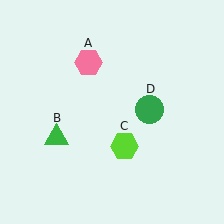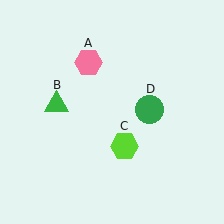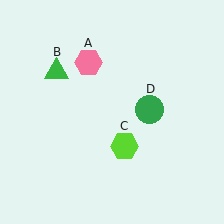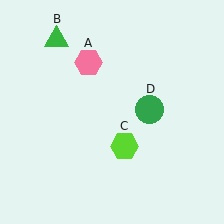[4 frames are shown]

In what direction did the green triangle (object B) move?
The green triangle (object B) moved up.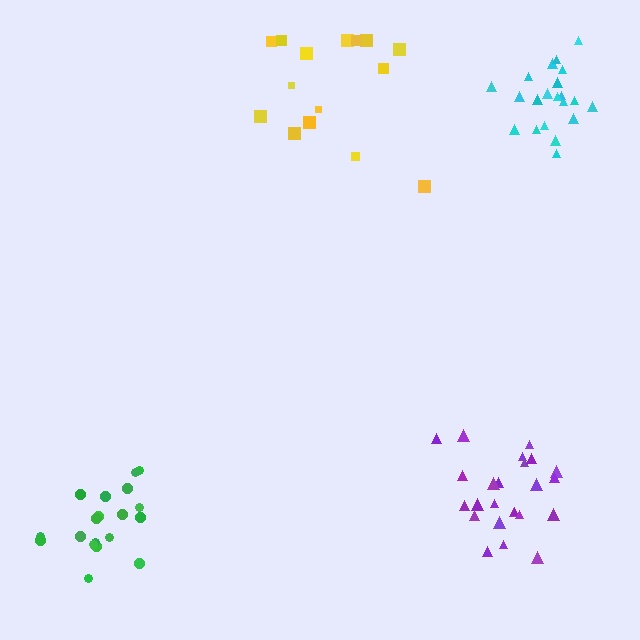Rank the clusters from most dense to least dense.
purple, cyan, green, yellow.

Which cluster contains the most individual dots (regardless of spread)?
Purple (24).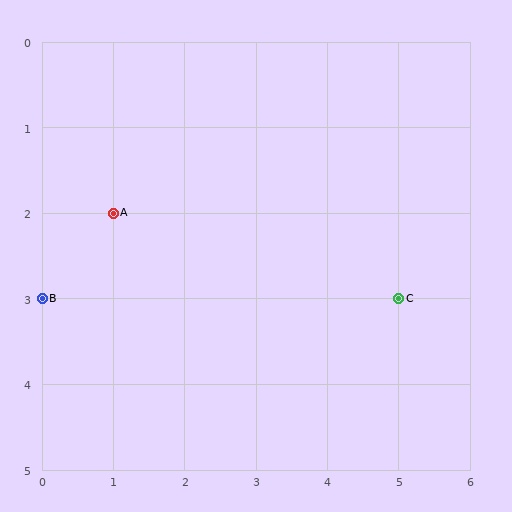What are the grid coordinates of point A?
Point A is at grid coordinates (1, 2).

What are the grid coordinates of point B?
Point B is at grid coordinates (0, 3).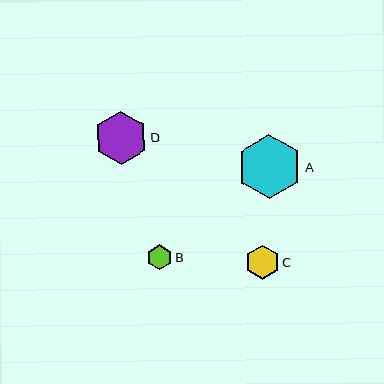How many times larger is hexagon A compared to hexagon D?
Hexagon A is approximately 1.2 times the size of hexagon D.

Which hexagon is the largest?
Hexagon A is the largest with a size of approximately 64 pixels.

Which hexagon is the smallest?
Hexagon B is the smallest with a size of approximately 24 pixels.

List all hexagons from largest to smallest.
From largest to smallest: A, D, C, B.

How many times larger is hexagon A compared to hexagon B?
Hexagon A is approximately 2.6 times the size of hexagon B.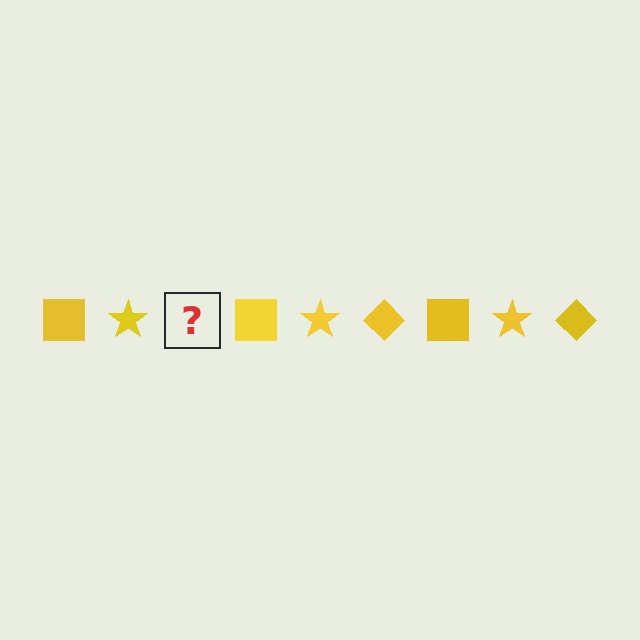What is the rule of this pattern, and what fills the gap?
The rule is that the pattern cycles through square, star, diamond shapes in yellow. The gap should be filled with a yellow diamond.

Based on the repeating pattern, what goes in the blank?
The blank should be a yellow diamond.